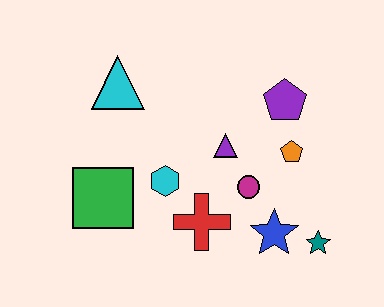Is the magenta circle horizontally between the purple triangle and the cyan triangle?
No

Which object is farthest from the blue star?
The cyan triangle is farthest from the blue star.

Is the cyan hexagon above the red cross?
Yes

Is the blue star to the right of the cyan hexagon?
Yes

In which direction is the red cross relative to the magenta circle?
The red cross is to the left of the magenta circle.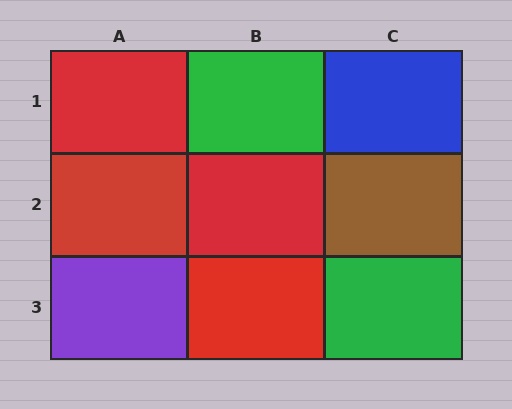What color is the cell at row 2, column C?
Brown.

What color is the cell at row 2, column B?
Red.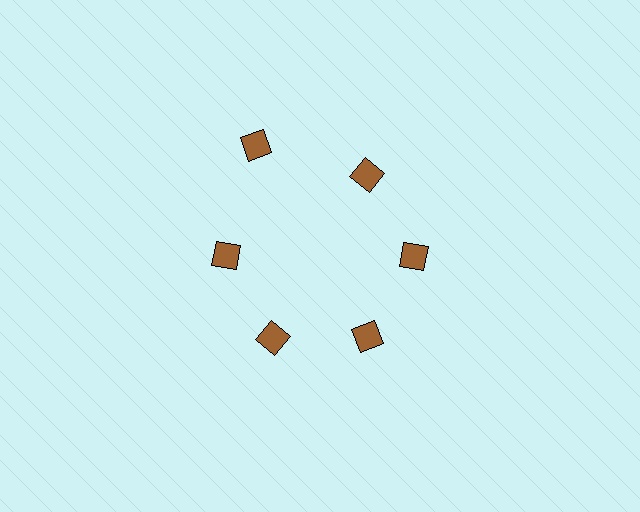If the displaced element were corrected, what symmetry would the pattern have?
It would have 6-fold rotational symmetry — the pattern would map onto itself every 60 degrees.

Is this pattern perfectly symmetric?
No. The 6 brown diamonds are arranged in a ring, but one element near the 11 o'clock position is pushed outward from the center, breaking the 6-fold rotational symmetry.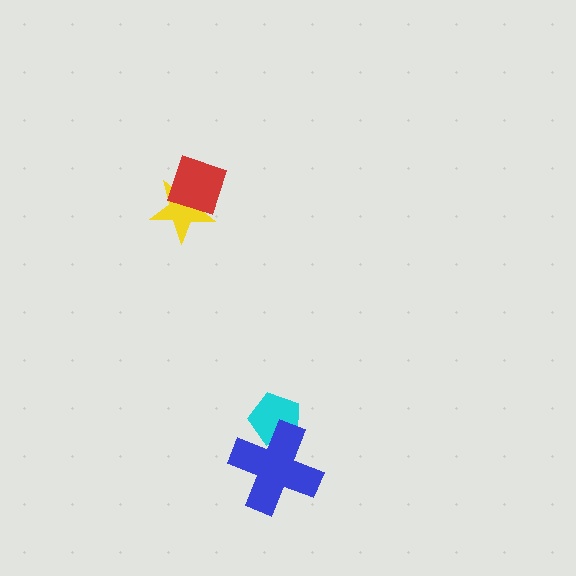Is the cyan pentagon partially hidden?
Yes, it is partially covered by another shape.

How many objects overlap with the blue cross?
1 object overlaps with the blue cross.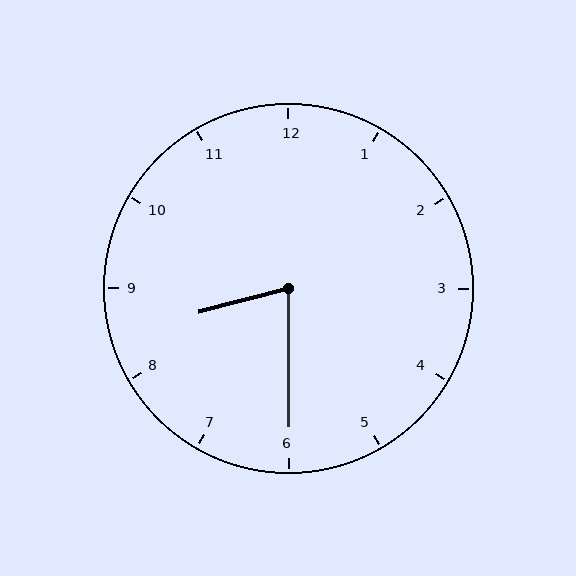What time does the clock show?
8:30.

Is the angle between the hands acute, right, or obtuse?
It is acute.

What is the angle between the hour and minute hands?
Approximately 75 degrees.